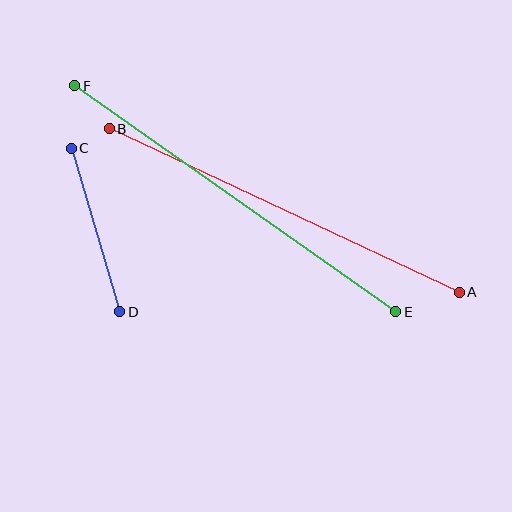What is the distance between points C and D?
The distance is approximately 171 pixels.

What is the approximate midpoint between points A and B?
The midpoint is at approximately (284, 210) pixels.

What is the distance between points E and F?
The distance is approximately 392 pixels.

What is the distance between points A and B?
The distance is approximately 387 pixels.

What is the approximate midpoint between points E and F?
The midpoint is at approximately (235, 199) pixels.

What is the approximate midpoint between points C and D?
The midpoint is at approximately (96, 230) pixels.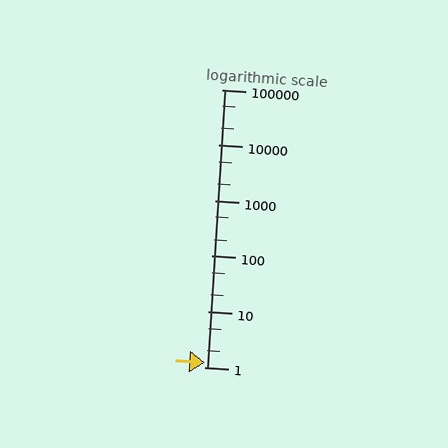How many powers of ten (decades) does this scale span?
The scale spans 5 decades, from 1 to 100000.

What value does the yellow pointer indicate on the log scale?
The pointer indicates approximately 1.2.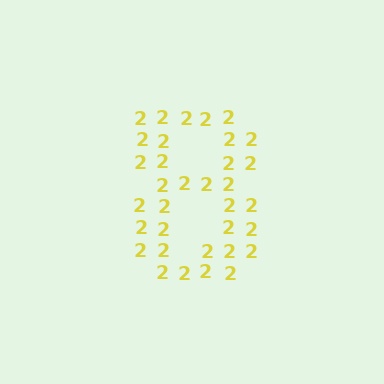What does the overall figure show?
The overall figure shows the digit 8.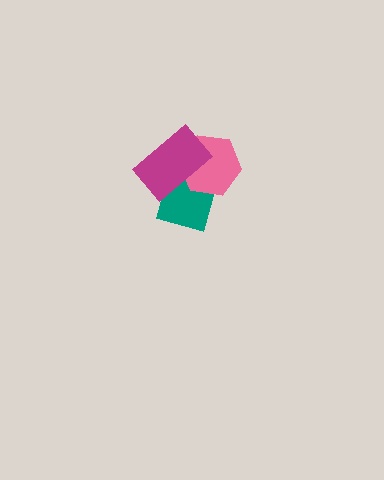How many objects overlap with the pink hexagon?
2 objects overlap with the pink hexagon.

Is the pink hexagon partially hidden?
Yes, it is partially covered by another shape.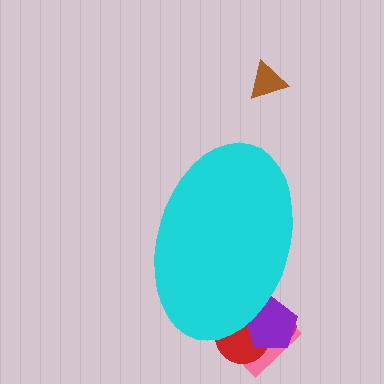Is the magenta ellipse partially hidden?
Yes, the magenta ellipse is partially hidden behind the cyan ellipse.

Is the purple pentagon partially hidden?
Yes, the purple pentagon is partially hidden behind the cyan ellipse.